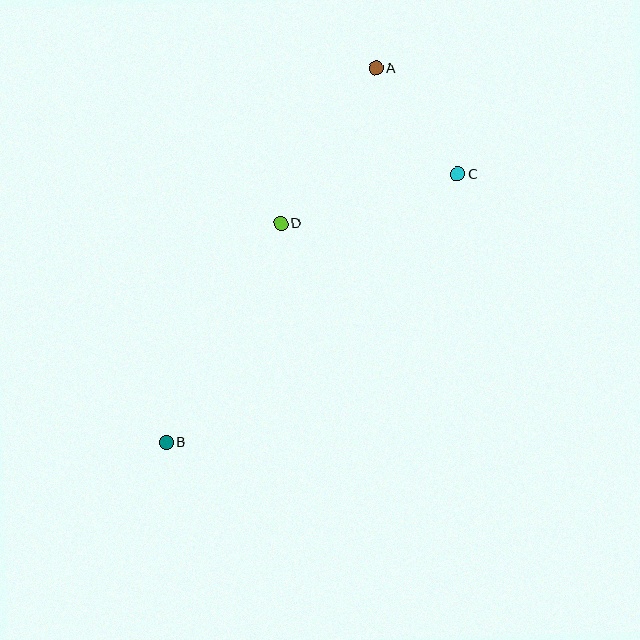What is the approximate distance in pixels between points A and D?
The distance between A and D is approximately 182 pixels.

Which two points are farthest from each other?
Points A and B are farthest from each other.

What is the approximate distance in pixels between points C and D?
The distance between C and D is approximately 184 pixels.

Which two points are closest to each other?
Points A and C are closest to each other.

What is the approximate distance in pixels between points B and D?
The distance between B and D is approximately 247 pixels.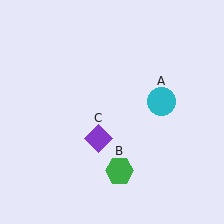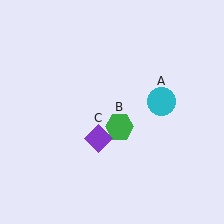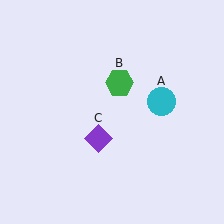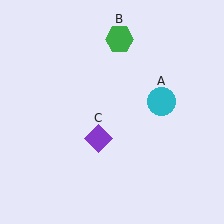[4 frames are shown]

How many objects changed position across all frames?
1 object changed position: green hexagon (object B).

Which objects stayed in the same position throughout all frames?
Cyan circle (object A) and purple diamond (object C) remained stationary.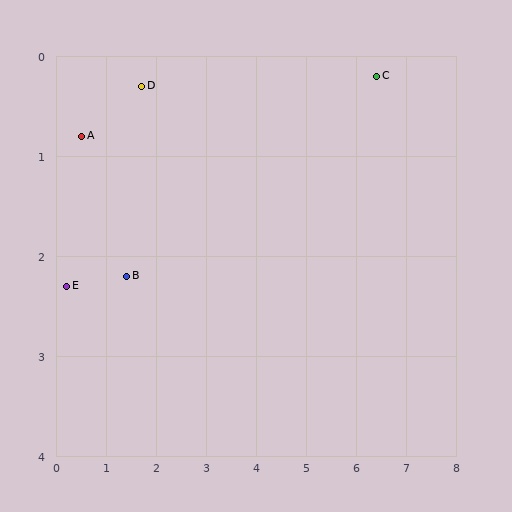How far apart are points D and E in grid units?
Points D and E are about 2.5 grid units apart.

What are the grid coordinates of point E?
Point E is at approximately (0.2, 2.3).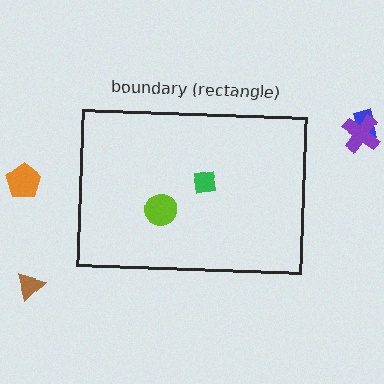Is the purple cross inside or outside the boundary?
Outside.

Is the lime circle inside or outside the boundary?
Inside.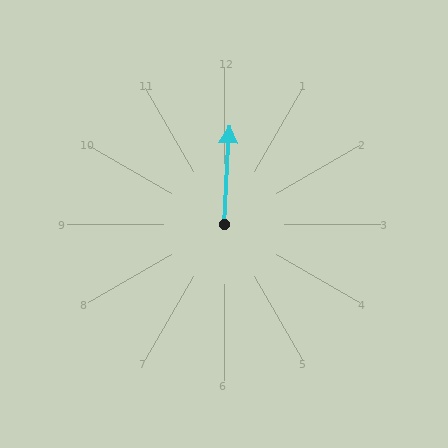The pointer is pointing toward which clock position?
Roughly 12 o'clock.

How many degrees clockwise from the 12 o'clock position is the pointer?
Approximately 3 degrees.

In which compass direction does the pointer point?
North.